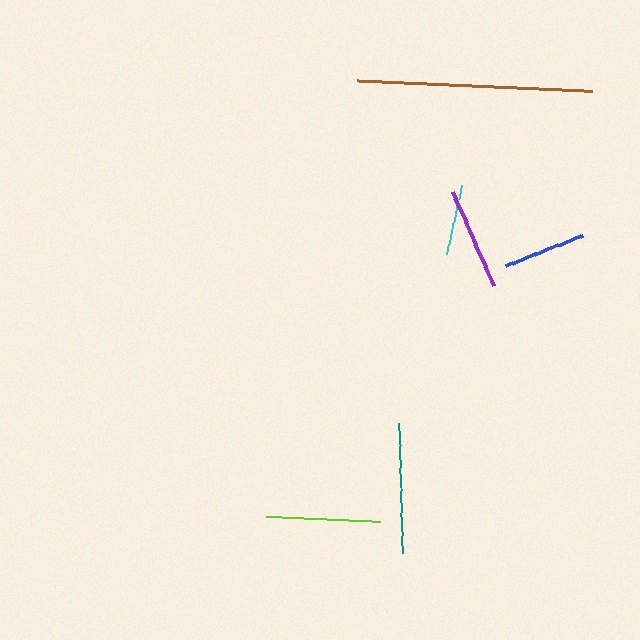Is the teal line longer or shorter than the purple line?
The teal line is longer than the purple line.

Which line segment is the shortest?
The cyan line is the shortest at approximately 70 pixels.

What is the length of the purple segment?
The purple segment is approximately 102 pixels long.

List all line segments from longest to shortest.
From longest to shortest: brown, teal, lime, purple, blue, cyan.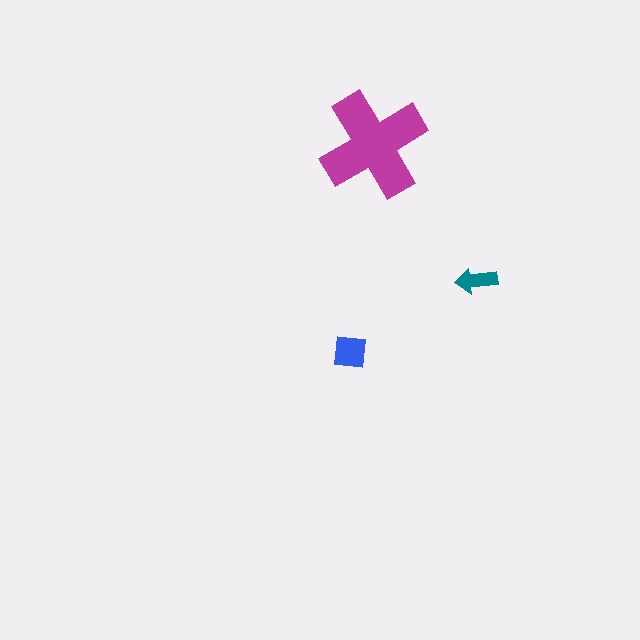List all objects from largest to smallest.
The magenta cross, the blue square, the teal arrow.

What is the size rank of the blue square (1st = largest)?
2nd.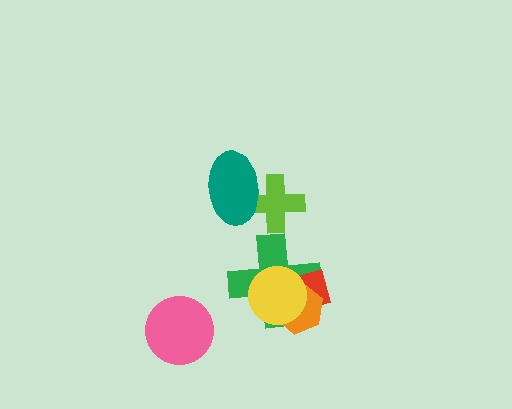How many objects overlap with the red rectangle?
3 objects overlap with the red rectangle.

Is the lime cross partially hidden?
Yes, it is partially covered by another shape.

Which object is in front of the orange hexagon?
The yellow circle is in front of the orange hexagon.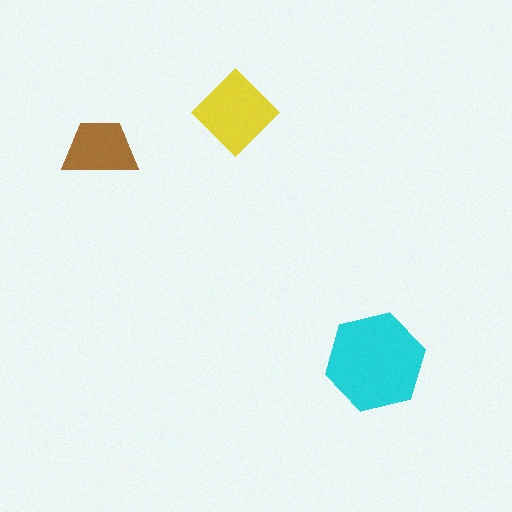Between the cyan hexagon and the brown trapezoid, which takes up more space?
The cyan hexagon.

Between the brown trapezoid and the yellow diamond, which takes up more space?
The yellow diamond.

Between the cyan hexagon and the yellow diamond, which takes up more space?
The cyan hexagon.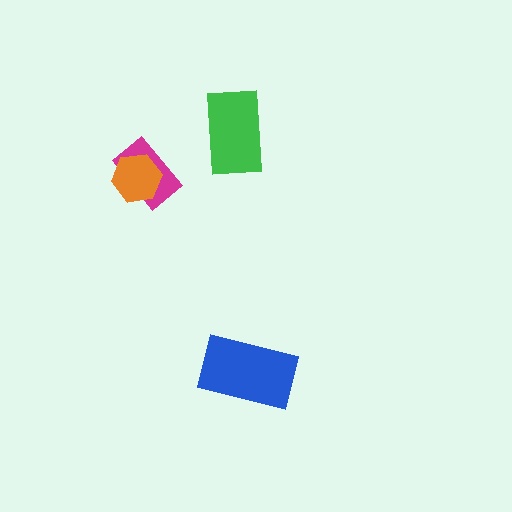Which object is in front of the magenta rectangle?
The orange hexagon is in front of the magenta rectangle.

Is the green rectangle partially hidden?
No, no other shape covers it.